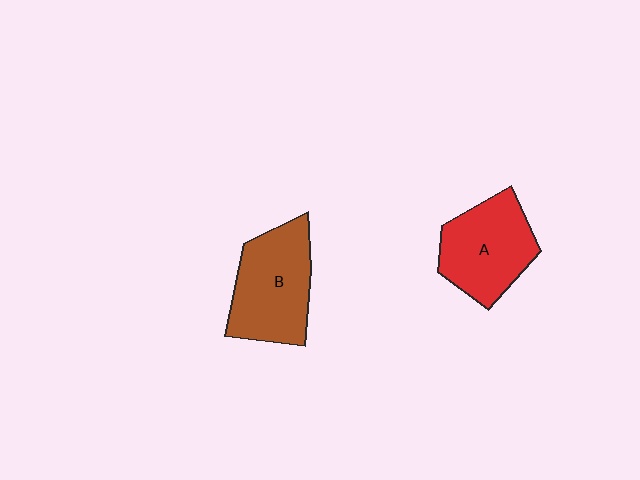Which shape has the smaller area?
Shape A (red).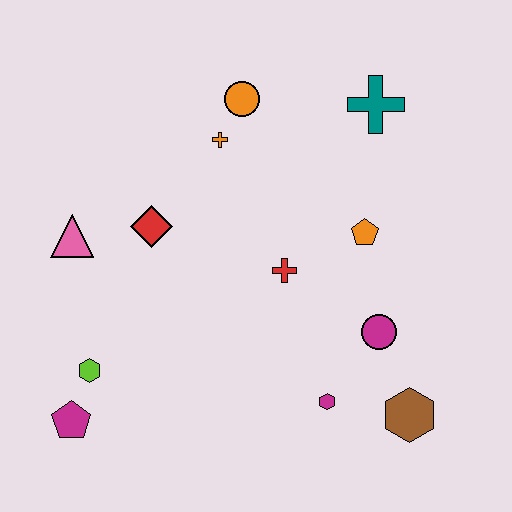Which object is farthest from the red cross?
The magenta pentagon is farthest from the red cross.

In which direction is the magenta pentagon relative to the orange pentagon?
The magenta pentagon is to the left of the orange pentagon.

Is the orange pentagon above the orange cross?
No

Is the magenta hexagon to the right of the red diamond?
Yes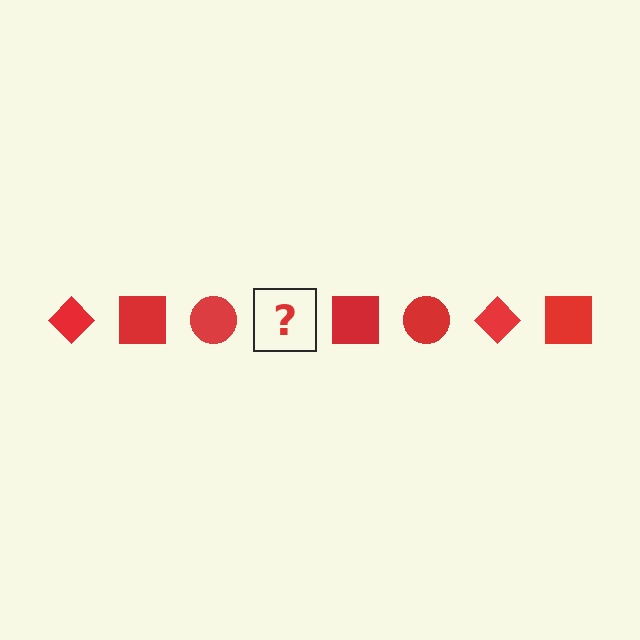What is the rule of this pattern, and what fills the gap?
The rule is that the pattern cycles through diamond, square, circle shapes in red. The gap should be filled with a red diamond.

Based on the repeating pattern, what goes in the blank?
The blank should be a red diamond.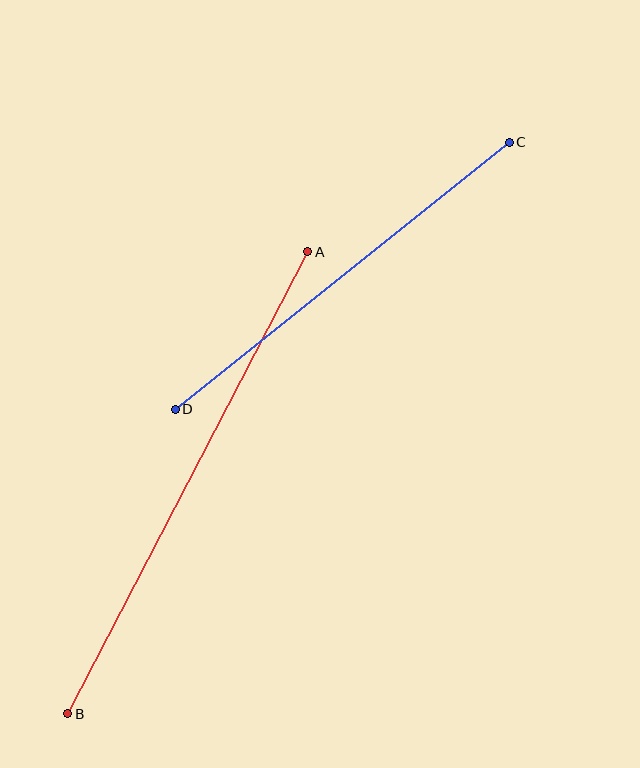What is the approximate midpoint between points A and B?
The midpoint is at approximately (188, 483) pixels.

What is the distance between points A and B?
The distance is approximately 521 pixels.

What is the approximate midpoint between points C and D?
The midpoint is at approximately (342, 276) pixels.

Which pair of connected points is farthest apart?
Points A and B are farthest apart.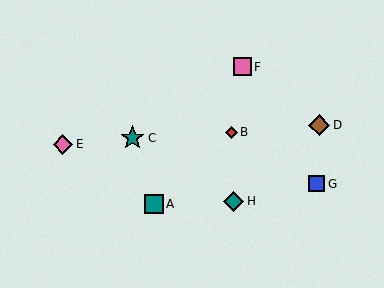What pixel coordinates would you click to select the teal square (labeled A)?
Click at (154, 204) to select the teal square A.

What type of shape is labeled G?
Shape G is a blue square.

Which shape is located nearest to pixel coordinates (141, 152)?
The teal star (labeled C) at (132, 138) is nearest to that location.